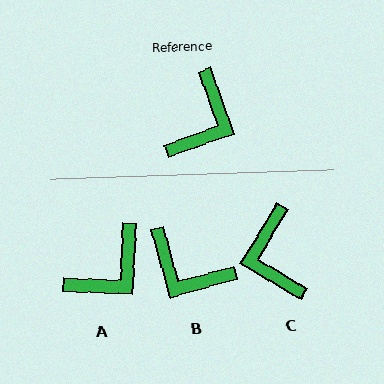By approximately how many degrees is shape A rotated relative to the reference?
Approximately 22 degrees clockwise.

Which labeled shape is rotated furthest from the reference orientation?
C, about 141 degrees away.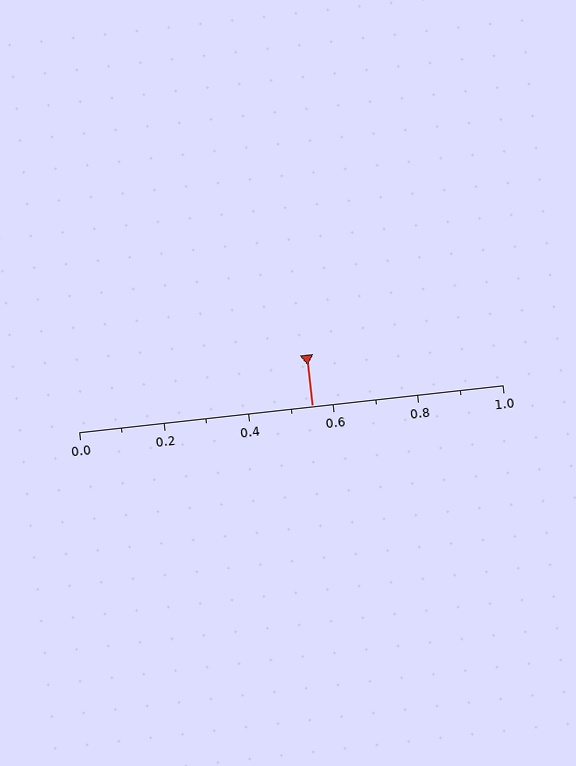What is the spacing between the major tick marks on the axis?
The major ticks are spaced 0.2 apart.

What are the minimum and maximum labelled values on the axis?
The axis runs from 0.0 to 1.0.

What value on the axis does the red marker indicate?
The marker indicates approximately 0.55.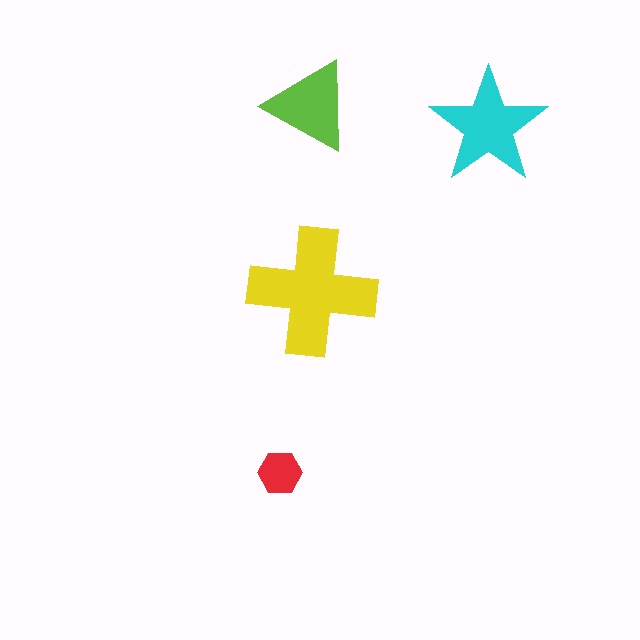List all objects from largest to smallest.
The yellow cross, the cyan star, the lime triangle, the red hexagon.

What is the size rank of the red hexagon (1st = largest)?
4th.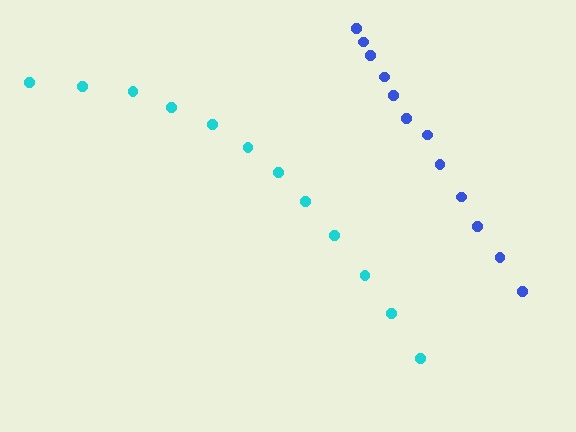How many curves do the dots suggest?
There are 2 distinct paths.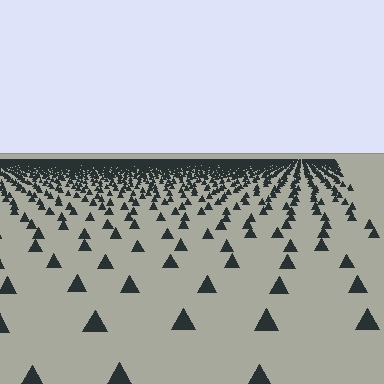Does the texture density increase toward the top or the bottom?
Density increases toward the top.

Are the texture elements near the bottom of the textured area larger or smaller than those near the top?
Larger. Near the bottom, elements are closer to the viewer and appear at a bigger on-screen size.